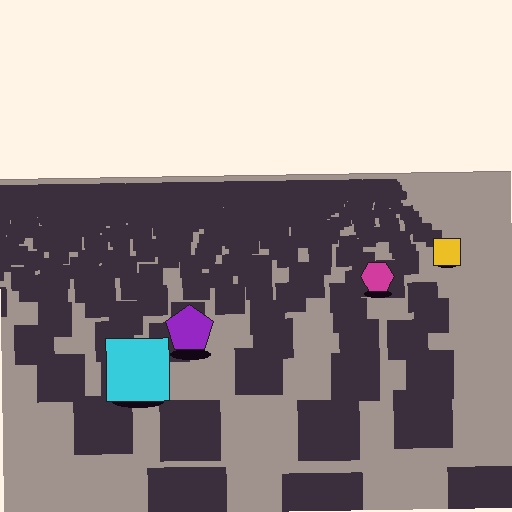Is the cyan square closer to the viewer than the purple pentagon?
Yes. The cyan square is closer — you can tell from the texture gradient: the ground texture is coarser near it.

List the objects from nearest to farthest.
From nearest to farthest: the cyan square, the purple pentagon, the magenta hexagon, the yellow square.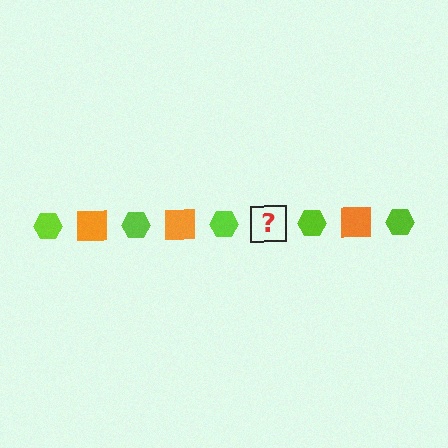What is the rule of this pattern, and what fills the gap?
The rule is that the pattern alternates between lime hexagon and orange square. The gap should be filled with an orange square.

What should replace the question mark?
The question mark should be replaced with an orange square.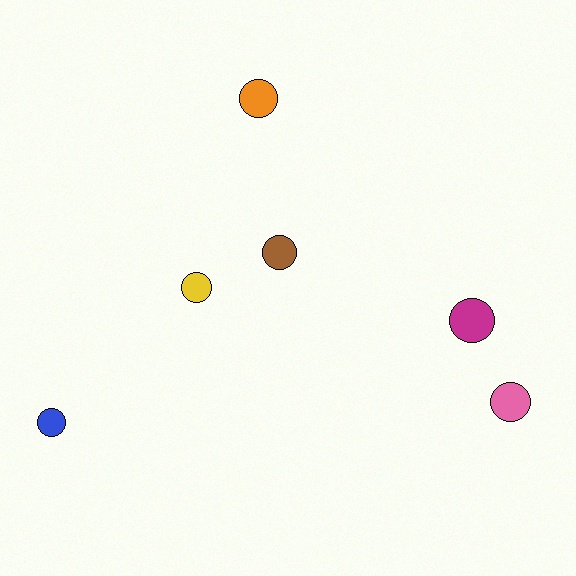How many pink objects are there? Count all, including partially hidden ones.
There is 1 pink object.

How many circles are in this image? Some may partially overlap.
There are 6 circles.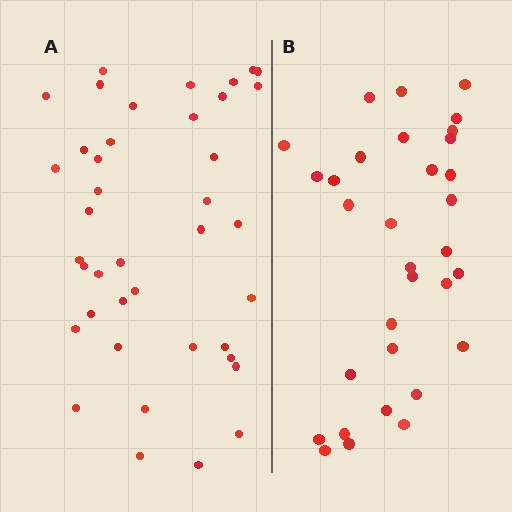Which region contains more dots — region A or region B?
Region A (the left region) has more dots.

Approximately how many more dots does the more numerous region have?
Region A has roughly 8 or so more dots than region B.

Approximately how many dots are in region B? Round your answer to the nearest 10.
About 30 dots. (The exact count is 32, which rounds to 30.)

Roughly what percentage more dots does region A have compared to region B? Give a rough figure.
About 25% more.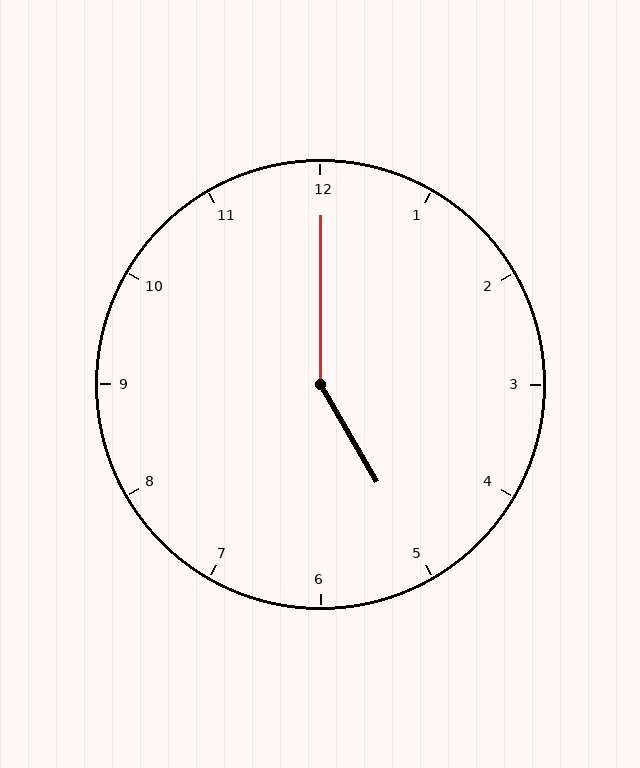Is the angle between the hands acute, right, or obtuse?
It is obtuse.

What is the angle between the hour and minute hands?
Approximately 150 degrees.